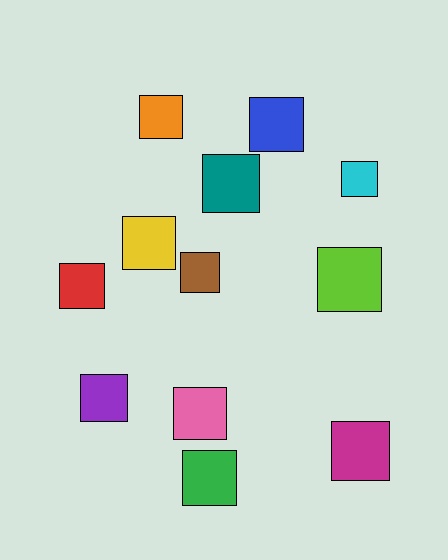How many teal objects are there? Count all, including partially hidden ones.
There is 1 teal object.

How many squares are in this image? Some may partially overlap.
There are 12 squares.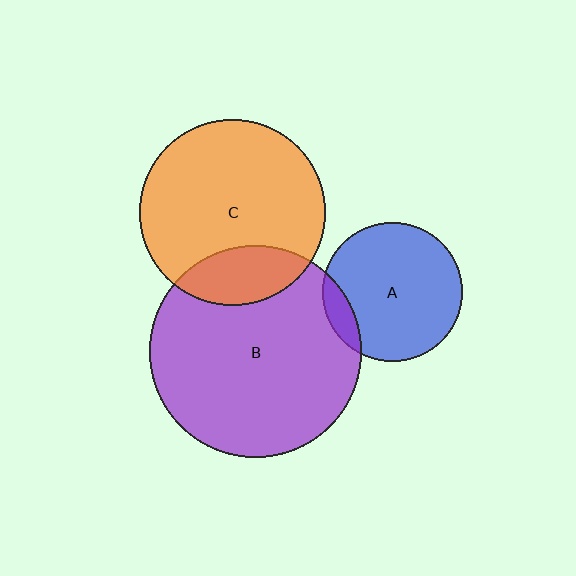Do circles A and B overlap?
Yes.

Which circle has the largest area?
Circle B (purple).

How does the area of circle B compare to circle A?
Approximately 2.3 times.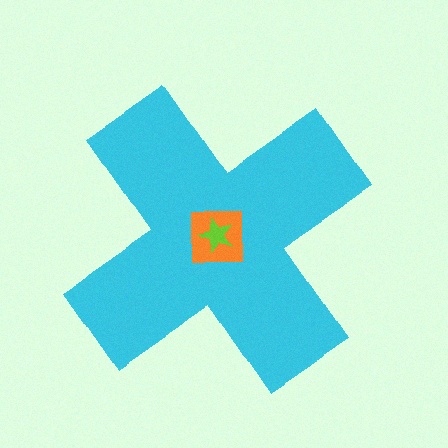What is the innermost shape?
The lime star.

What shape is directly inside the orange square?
The lime star.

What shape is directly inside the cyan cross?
The orange square.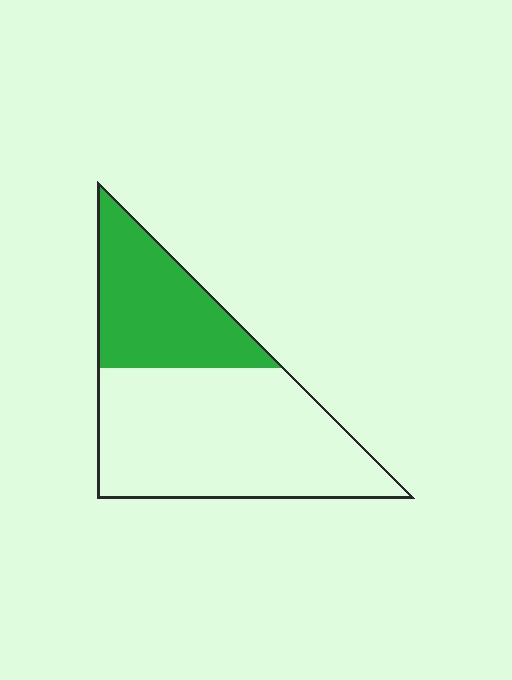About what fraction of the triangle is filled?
About one third (1/3).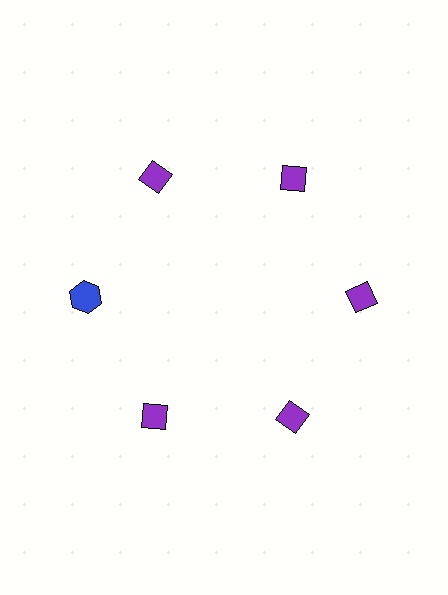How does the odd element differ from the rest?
It differs in both color (blue instead of purple) and shape (hexagon instead of diamond).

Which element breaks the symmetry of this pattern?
The blue hexagon at roughly the 9 o'clock position breaks the symmetry. All other shapes are purple diamonds.